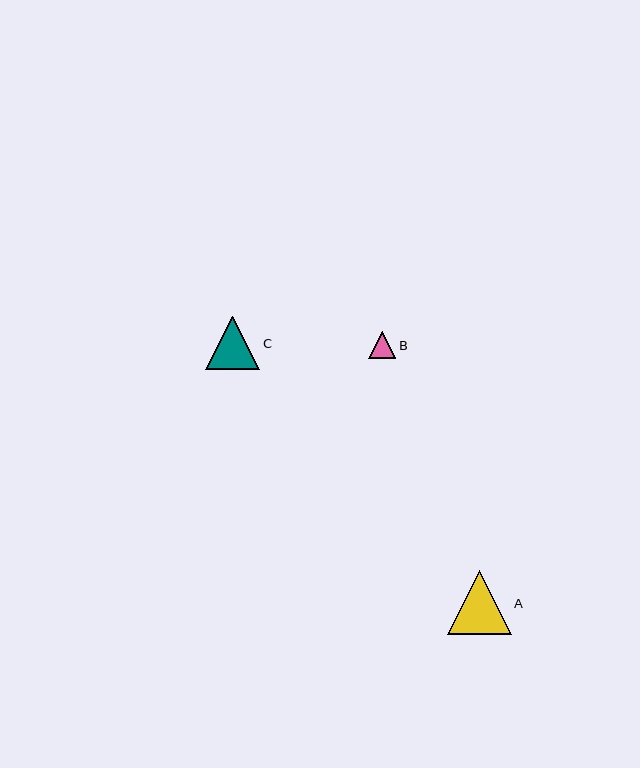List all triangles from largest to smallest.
From largest to smallest: A, C, B.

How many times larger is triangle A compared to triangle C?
Triangle A is approximately 1.2 times the size of triangle C.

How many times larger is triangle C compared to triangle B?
Triangle C is approximately 2.0 times the size of triangle B.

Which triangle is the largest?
Triangle A is the largest with a size of approximately 64 pixels.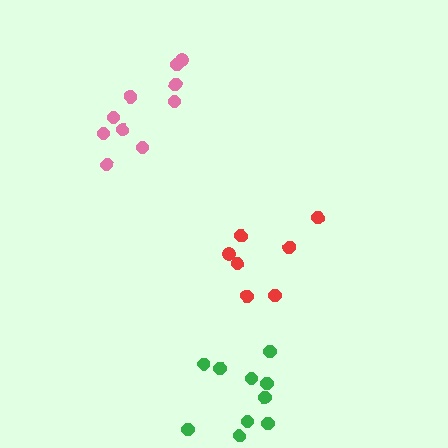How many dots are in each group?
Group 1: 10 dots, Group 2: 7 dots, Group 3: 10 dots (27 total).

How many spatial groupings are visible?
There are 3 spatial groupings.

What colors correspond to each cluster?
The clusters are colored: pink, red, green.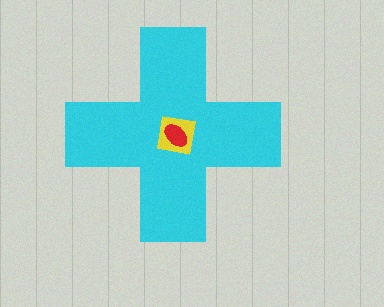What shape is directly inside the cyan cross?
The yellow square.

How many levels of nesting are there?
3.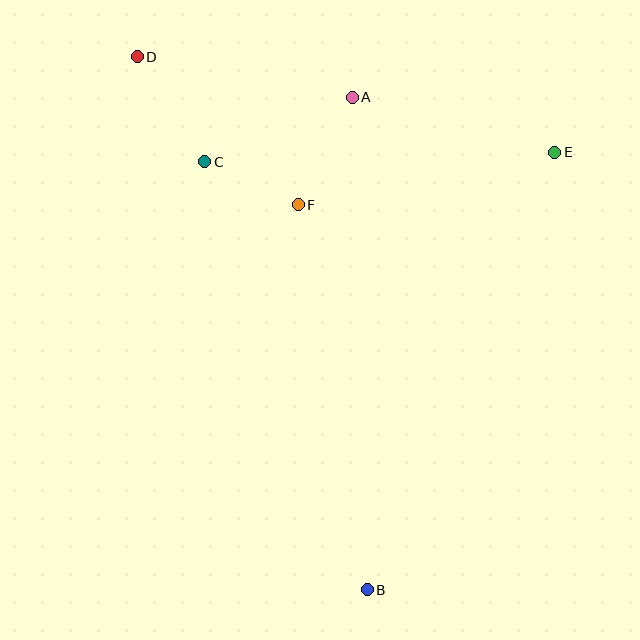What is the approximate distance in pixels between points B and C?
The distance between B and C is approximately 458 pixels.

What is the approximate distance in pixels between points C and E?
The distance between C and E is approximately 350 pixels.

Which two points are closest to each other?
Points C and F are closest to each other.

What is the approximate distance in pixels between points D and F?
The distance between D and F is approximately 219 pixels.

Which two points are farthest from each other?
Points B and D are farthest from each other.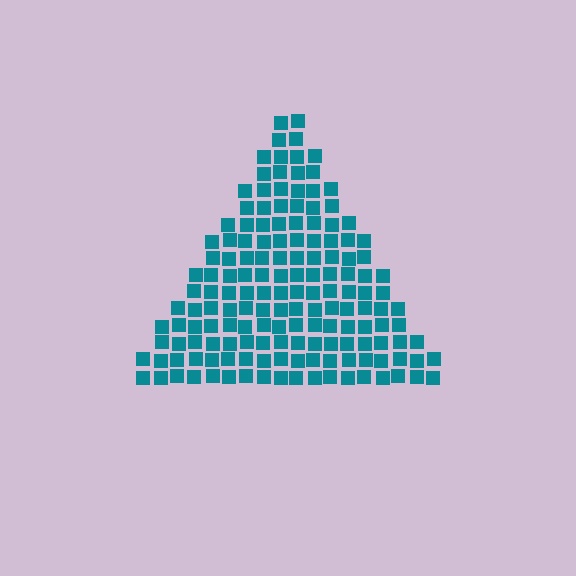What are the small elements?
The small elements are squares.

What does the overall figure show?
The overall figure shows a triangle.